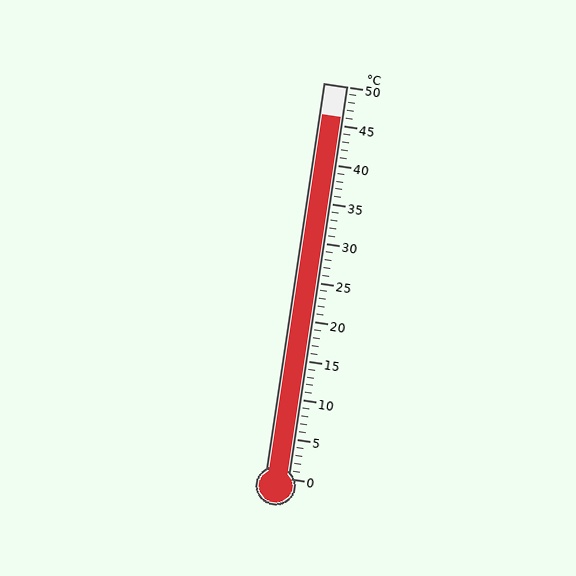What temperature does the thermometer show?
The thermometer shows approximately 46°C.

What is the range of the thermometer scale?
The thermometer scale ranges from 0°C to 50°C.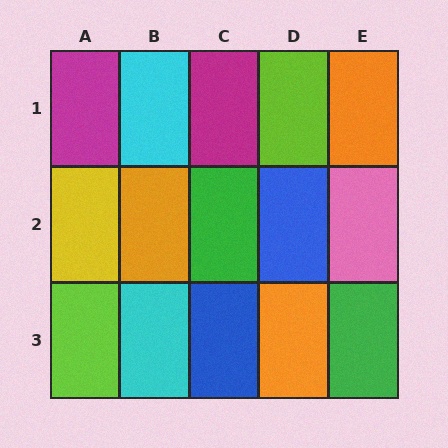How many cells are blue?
2 cells are blue.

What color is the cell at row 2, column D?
Blue.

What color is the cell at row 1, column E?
Orange.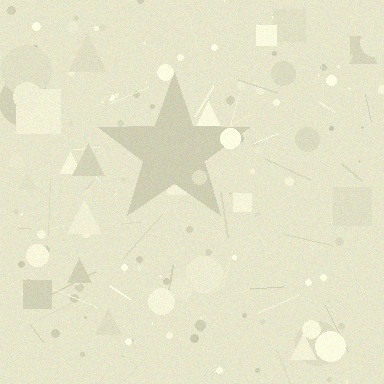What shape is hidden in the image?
A star is hidden in the image.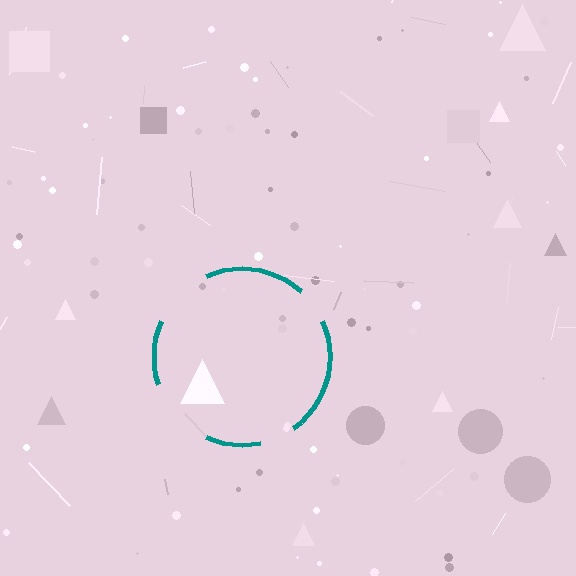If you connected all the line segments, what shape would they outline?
They would outline a circle.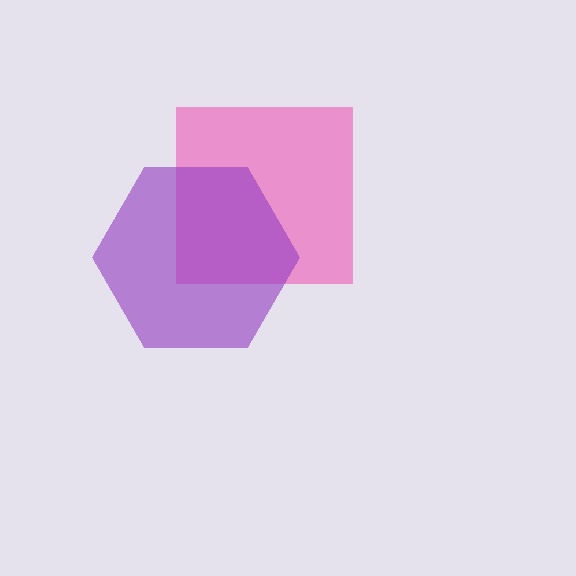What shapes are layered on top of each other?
The layered shapes are: a pink square, a purple hexagon.